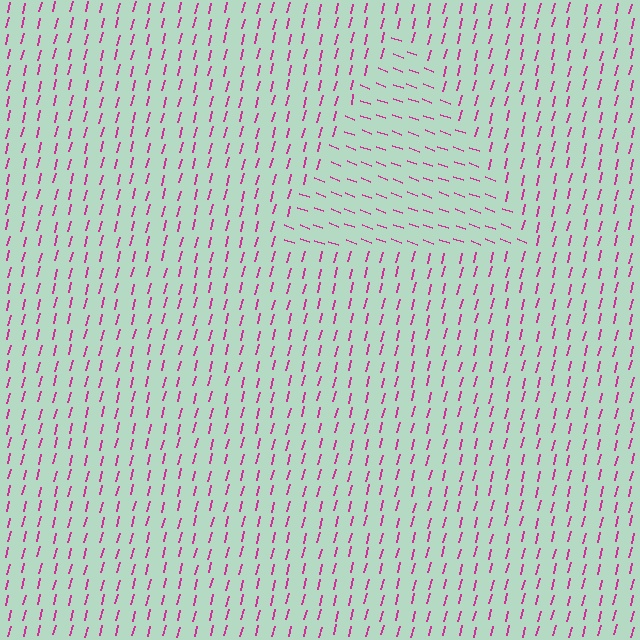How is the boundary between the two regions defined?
The boundary is defined purely by a change in line orientation (approximately 84 degrees difference). All lines are the same color and thickness.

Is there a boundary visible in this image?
Yes, there is a texture boundary formed by a change in line orientation.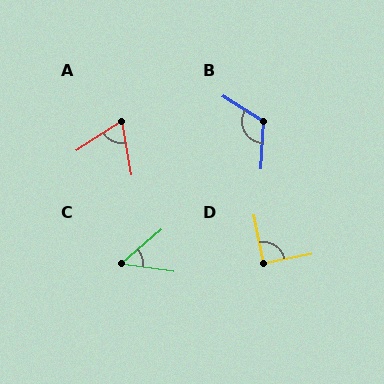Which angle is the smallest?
C, at approximately 48 degrees.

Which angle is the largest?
B, at approximately 120 degrees.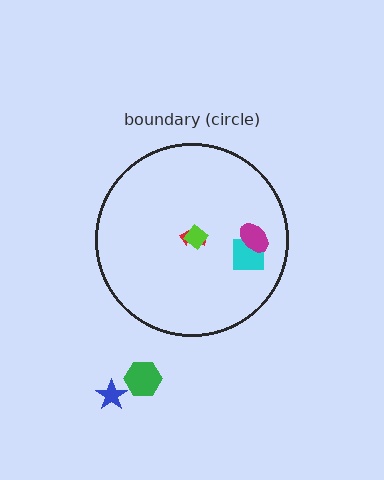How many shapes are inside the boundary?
4 inside, 2 outside.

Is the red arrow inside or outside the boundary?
Inside.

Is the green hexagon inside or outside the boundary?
Outside.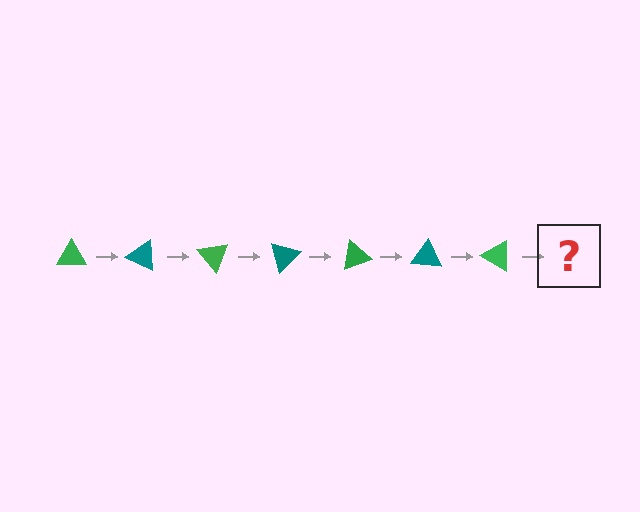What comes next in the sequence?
The next element should be a teal triangle, rotated 175 degrees from the start.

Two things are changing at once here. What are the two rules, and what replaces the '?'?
The two rules are that it rotates 25 degrees each step and the color cycles through green and teal. The '?' should be a teal triangle, rotated 175 degrees from the start.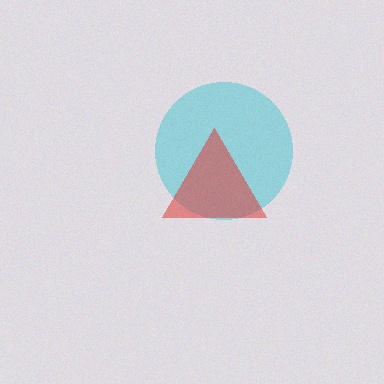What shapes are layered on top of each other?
The layered shapes are: a cyan circle, a red triangle.